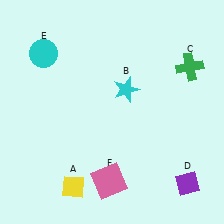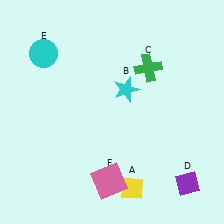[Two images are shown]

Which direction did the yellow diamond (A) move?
The yellow diamond (A) moved right.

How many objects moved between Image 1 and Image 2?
2 objects moved between the two images.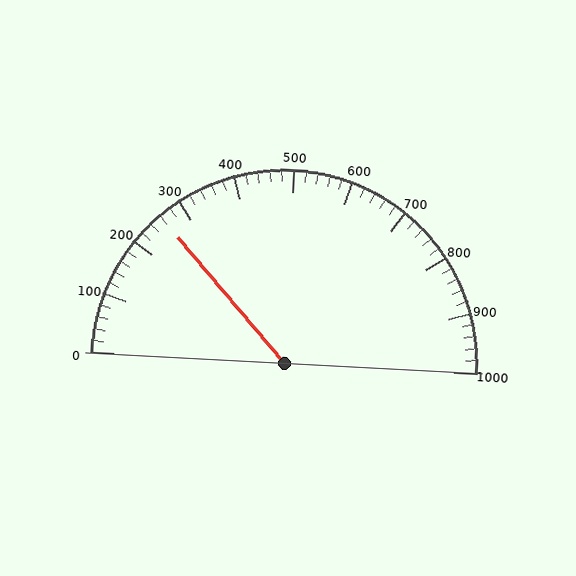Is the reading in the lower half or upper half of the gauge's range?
The reading is in the lower half of the range (0 to 1000).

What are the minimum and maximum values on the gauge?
The gauge ranges from 0 to 1000.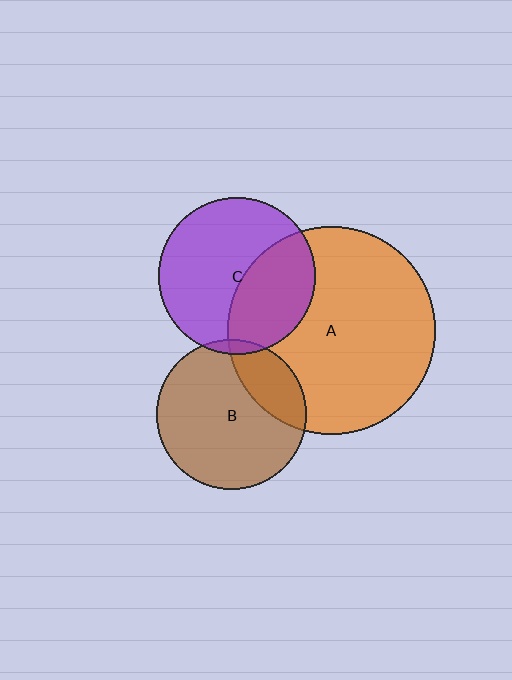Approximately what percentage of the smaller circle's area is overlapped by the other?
Approximately 40%.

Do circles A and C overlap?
Yes.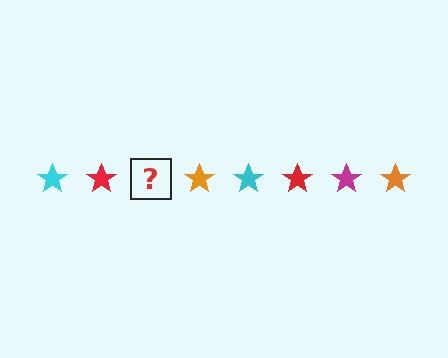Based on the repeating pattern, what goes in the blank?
The blank should be a magenta star.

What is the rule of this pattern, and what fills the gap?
The rule is that the pattern cycles through cyan, red, magenta, orange stars. The gap should be filled with a magenta star.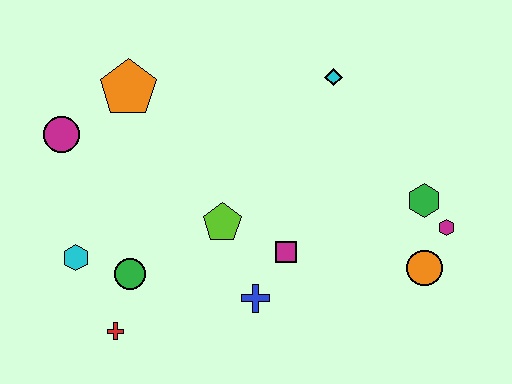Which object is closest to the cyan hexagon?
The green circle is closest to the cyan hexagon.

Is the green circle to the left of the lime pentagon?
Yes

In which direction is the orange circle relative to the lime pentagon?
The orange circle is to the right of the lime pentagon.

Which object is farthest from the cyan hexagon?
The magenta hexagon is farthest from the cyan hexagon.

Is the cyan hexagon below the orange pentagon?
Yes